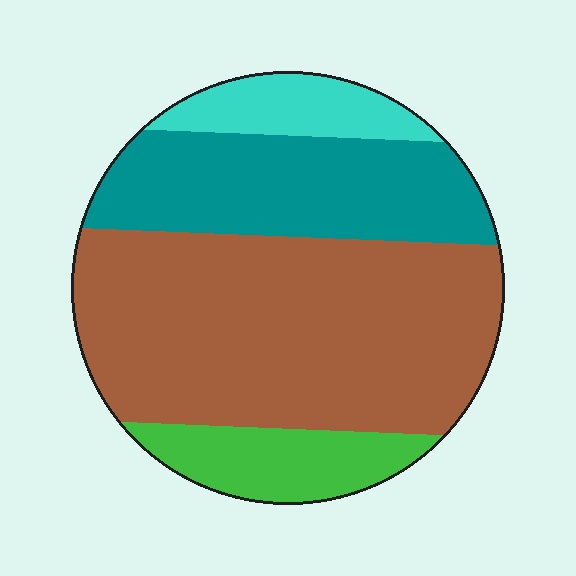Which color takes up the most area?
Brown, at roughly 55%.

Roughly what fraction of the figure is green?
Green covers around 10% of the figure.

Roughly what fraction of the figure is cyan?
Cyan takes up about one tenth (1/10) of the figure.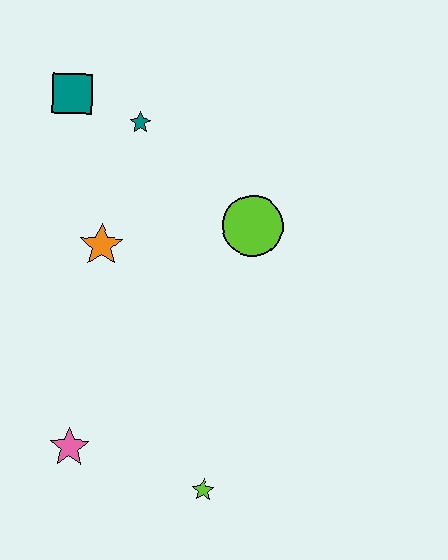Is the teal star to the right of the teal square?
Yes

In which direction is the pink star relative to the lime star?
The pink star is to the left of the lime star.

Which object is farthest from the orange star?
The lime star is farthest from the orange star.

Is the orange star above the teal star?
No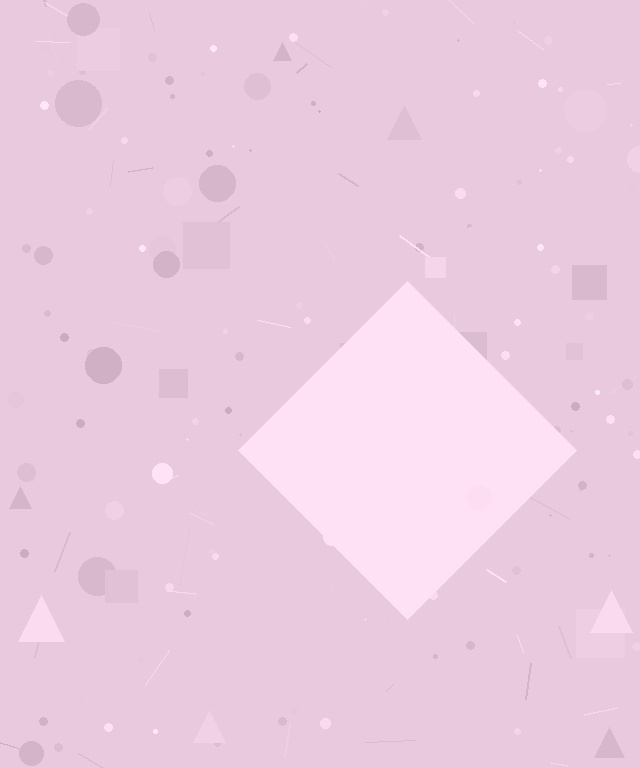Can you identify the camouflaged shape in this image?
The camouflaged shape is a diamond.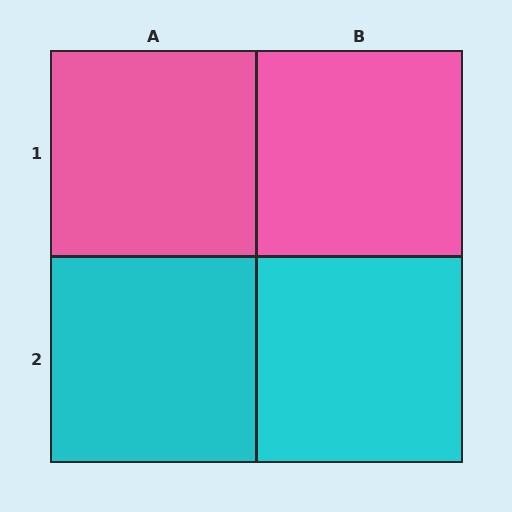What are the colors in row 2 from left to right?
Cyan, cyan.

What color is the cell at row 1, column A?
Pink.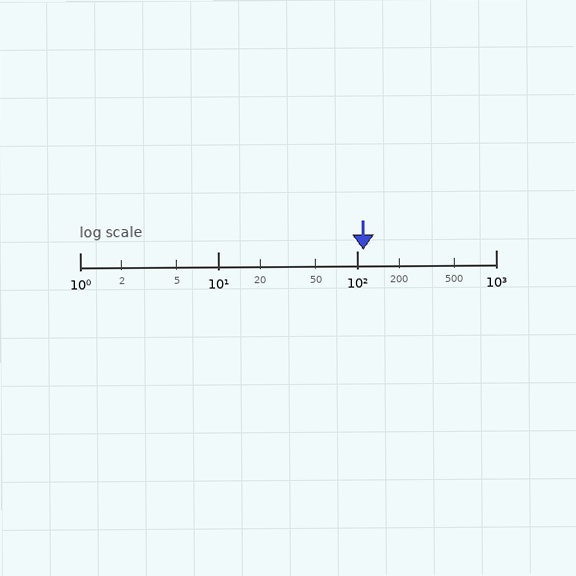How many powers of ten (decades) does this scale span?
The scale spans 3 decades, from 1 to 1000.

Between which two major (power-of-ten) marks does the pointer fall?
The pointer is between 100 and 1000.